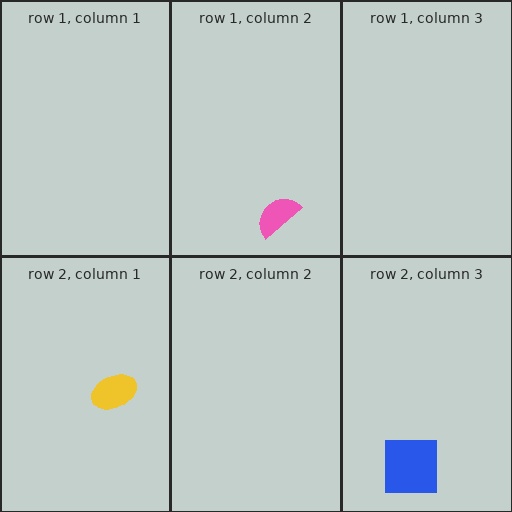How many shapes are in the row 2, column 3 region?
1.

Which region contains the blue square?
The row 2, column 3 region.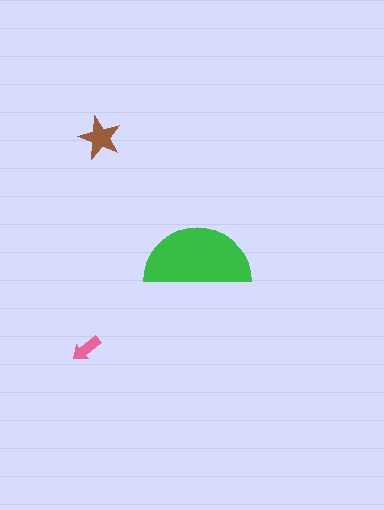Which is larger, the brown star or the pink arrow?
The brown star.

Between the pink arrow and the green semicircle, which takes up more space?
The green semicircle.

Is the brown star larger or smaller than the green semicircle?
Smaller.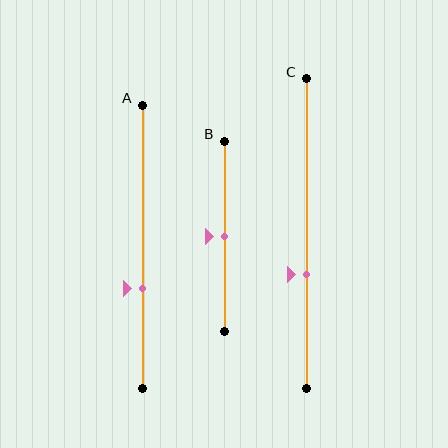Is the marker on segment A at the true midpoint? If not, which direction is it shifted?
No, the marker on segment A is shifted downward by about 15% of the segment length.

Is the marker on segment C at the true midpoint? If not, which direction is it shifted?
No, the marker on segment C is shifted downward by about 13% of the segment length.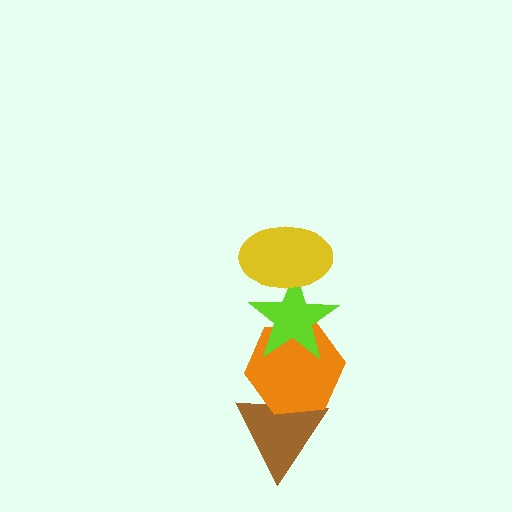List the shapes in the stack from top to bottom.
From top to bottom: the yellow ellipse, the lime star, the orange hexagon, the brown triangle.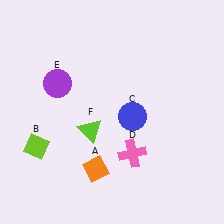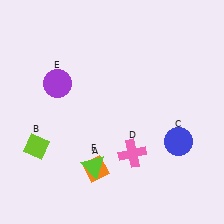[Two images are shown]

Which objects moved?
The objects that moved are: the blue circle (C), the lime triangle (F).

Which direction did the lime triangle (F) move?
The lime triangle (F) moved down.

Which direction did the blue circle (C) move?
The blue circle (C) moved right.